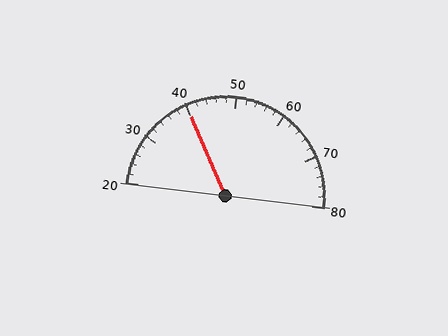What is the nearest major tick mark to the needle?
The nearest major tick mark is 40.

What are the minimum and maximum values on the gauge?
The gauge ranges from 20 to 80.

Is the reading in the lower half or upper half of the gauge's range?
The reading is in the lower half of the range (20 to 80).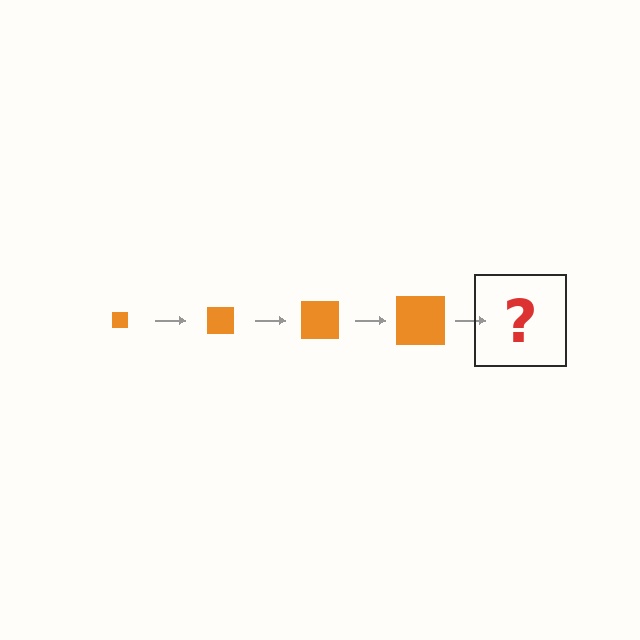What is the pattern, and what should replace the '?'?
The pattern is that the square gets progressively larger each step. The '?' should be an orange square, larger than the previous one.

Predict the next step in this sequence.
The next step is an orange square, larger than the previous one.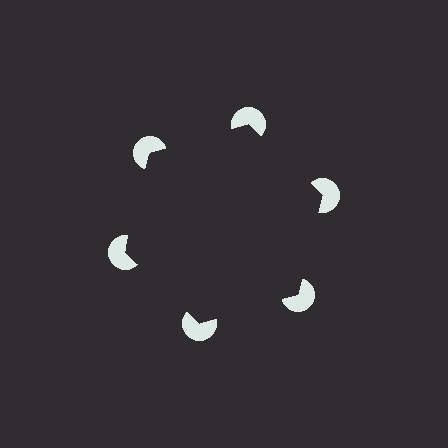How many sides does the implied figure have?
6 sides.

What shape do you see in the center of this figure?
An illusory hexagon — its edges are inferred from the aligned wedge cuts in the pac-man discs, not physically drawn.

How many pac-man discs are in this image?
There are 6 — one at each vertex of the illusory hexagon.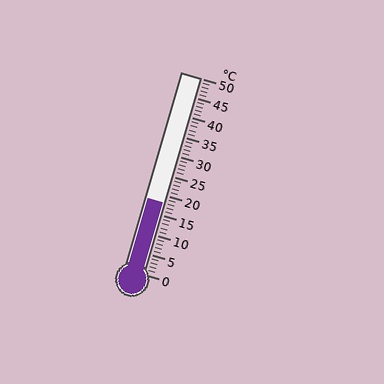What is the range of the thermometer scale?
The thermometer scale ranges from 0°C to 50°C.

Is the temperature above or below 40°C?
The temperature is below 40°C.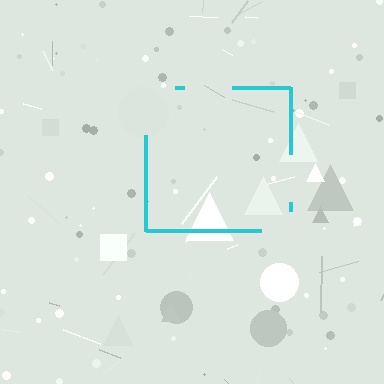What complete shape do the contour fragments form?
The contour fragments form a square.